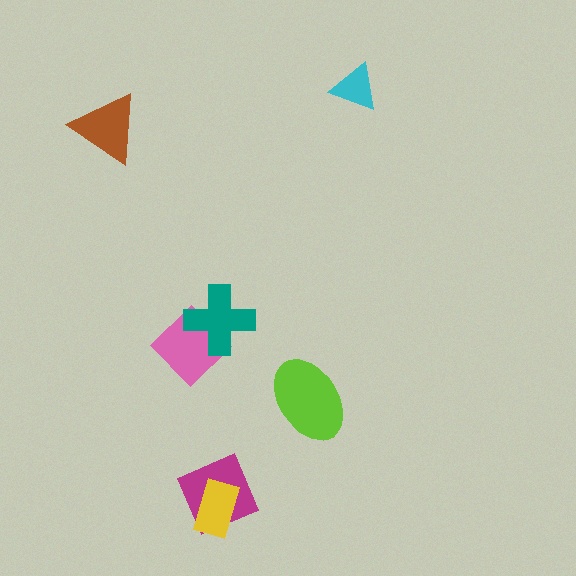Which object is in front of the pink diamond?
The teal cross is in front of the pink diamond.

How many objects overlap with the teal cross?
1 object overlaps with the teal cross.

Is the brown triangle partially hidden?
No, no other shape covers it.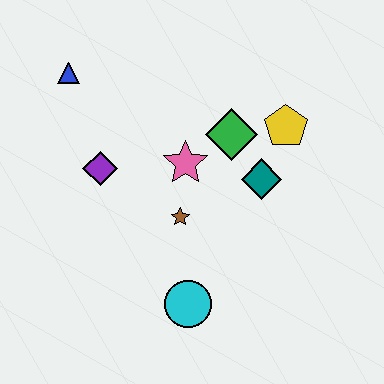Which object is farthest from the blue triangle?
The cyan circle is farthest from the blue triangle.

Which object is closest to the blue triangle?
The purple diamond is closest to the blue triangle.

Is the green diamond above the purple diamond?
Yes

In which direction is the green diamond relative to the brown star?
The green diamond is above the brown star.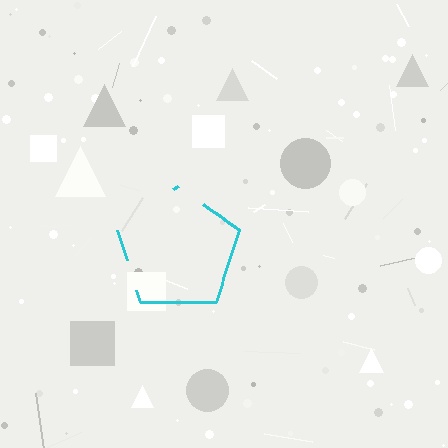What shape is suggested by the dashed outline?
The dashed outline suggests a pentagon.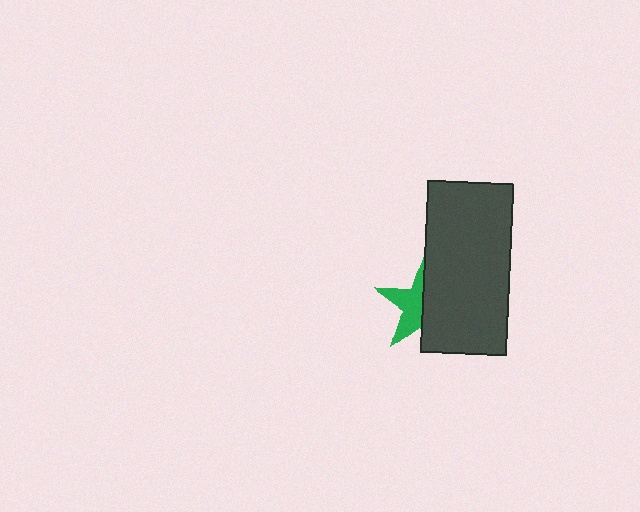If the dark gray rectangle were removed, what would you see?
You would see the complete green star.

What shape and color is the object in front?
The object in front is a dark gray rectangle.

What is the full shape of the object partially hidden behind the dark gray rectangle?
The partially hidden object is a green star.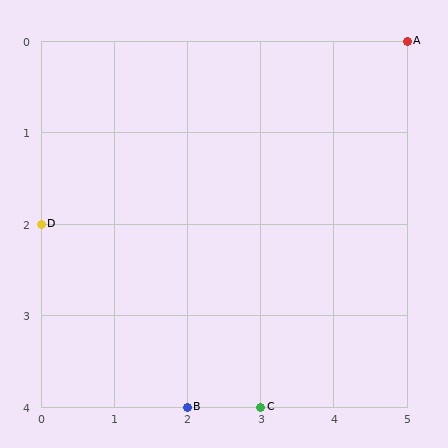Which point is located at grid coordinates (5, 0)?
Point A is at (5, 0).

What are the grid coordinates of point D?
Point D is at grid coordinates (0, 2).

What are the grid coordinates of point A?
Point A is at grid coordinates (5, 0).